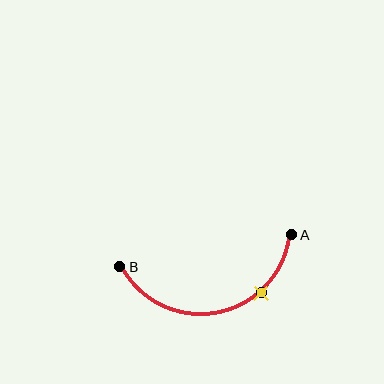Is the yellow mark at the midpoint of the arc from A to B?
No. The yellow mark lies on the arc but is closer to endpoint A. The arc midpoint would be at the point on the curve equidistant along the arc from both A and B.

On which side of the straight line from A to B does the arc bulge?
The arc bulges below the straight line connecting A and B.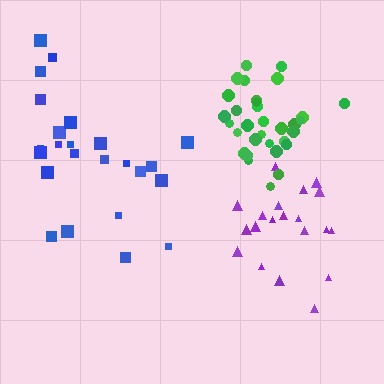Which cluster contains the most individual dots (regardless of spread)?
Green (32).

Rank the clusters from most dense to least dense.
green, purple, blue.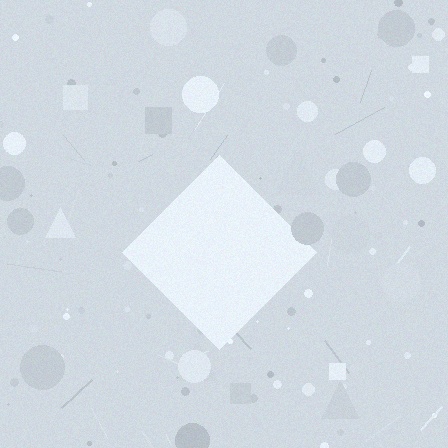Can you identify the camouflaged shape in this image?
The camouflaged shape is a diamond.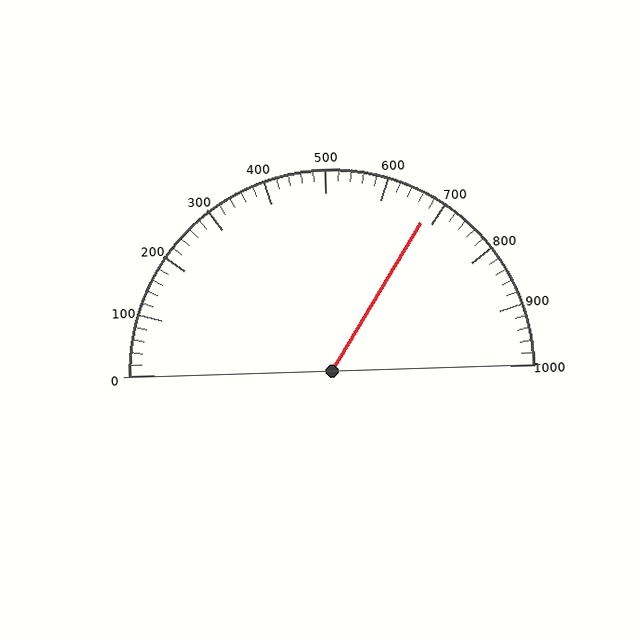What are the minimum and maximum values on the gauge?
The gauge ranges from 0 to 1000.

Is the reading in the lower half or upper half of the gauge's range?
The reading is in the upper half of the range (0 to 1000).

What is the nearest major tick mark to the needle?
The nearest major tick mark is 700.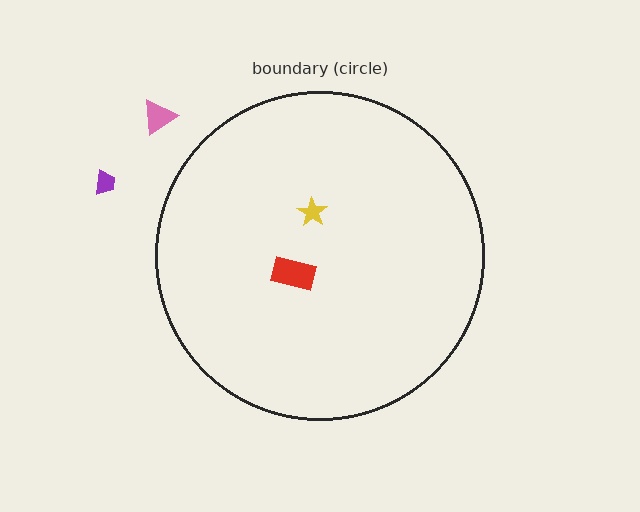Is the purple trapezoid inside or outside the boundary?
Outside.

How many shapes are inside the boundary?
2 inside, 2 outside.